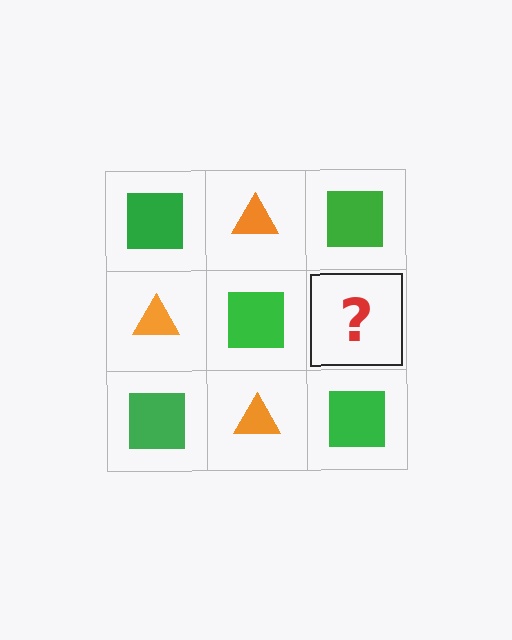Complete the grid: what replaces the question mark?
The question mark should be replaced with an orange triangle.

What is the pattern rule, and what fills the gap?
The rule is that it alternates green square and orange triangle in a checkerboard pattern. The gap should be filled with an orange triangle.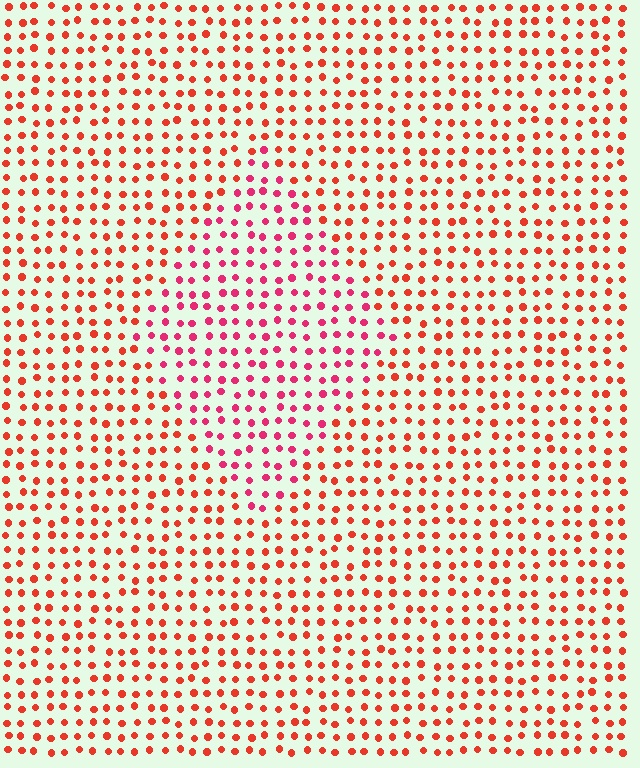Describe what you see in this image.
The image is filled with small red elements in a uniform arrangement. A diamond-shaped region is visible where the elements are tinted to a slightly different hue, forming a subtle color boundary.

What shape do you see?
I see a diamond.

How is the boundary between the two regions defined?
The boundary is defined purely by a slight shift in hue (about 28 degrees). Spacing, size, and orientation are identical on both sides.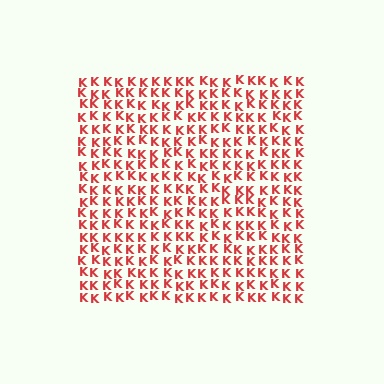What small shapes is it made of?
It is made of small letter K's.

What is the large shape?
The large shape is a square.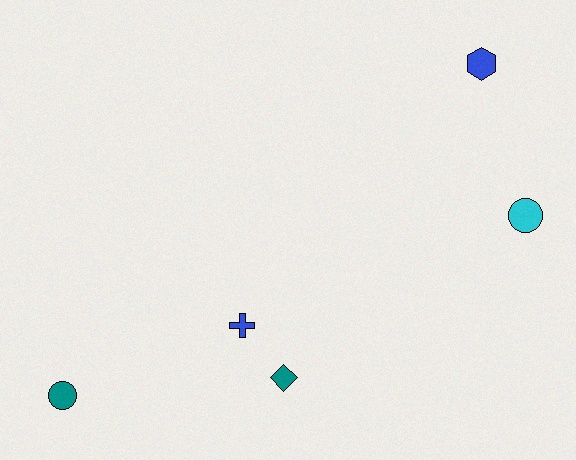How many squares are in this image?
There are no squares.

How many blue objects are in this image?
There are 2 blue objects.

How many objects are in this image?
There are 5 objects.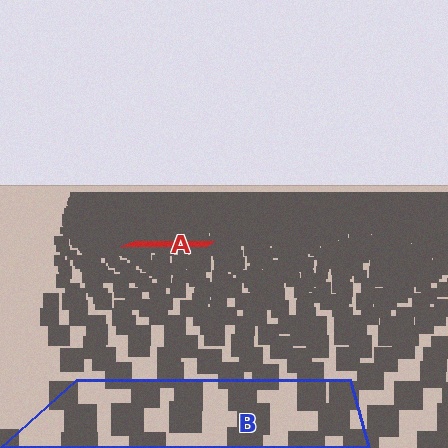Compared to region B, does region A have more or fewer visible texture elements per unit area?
Region A has more texture elements per unit area — they are packed more densely because it is farther away.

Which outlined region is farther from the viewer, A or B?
Region A is farther from the viewer — the texture elements inside it appear smaller and more densely packed.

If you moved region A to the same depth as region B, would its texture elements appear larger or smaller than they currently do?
They would appear larger. At a closer depth, the same texture elements are projected at a bigger on-screen size.